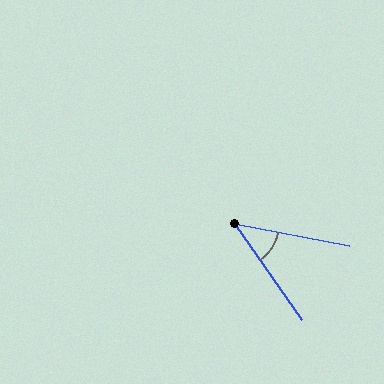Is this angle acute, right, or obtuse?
It is acute.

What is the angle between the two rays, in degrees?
Approximately 44 degrees.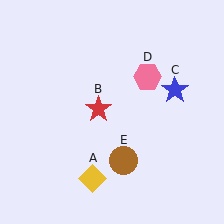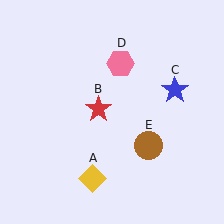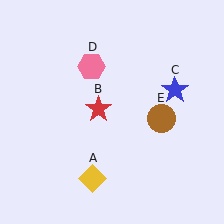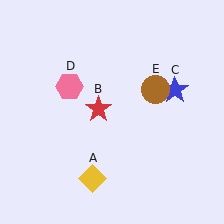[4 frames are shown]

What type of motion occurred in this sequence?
The pink hexagon (object D), brown circle (object E) rotated counterclockwise around the center of the scene.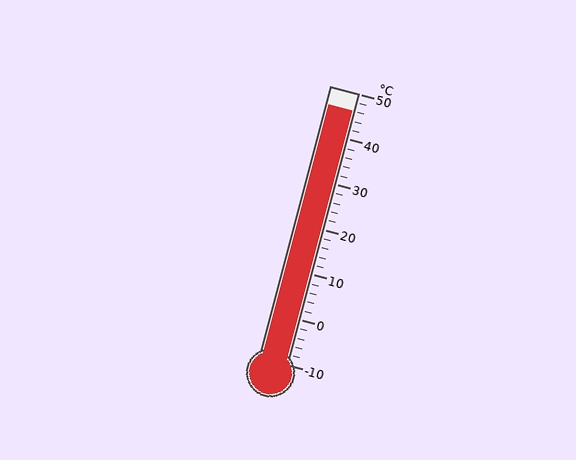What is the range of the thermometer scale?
The thermometer scale ranges from -10°C to 50°C.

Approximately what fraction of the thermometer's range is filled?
The thermometer is filled to approximately 95% of its range.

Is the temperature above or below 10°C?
The temperature is above 10°C.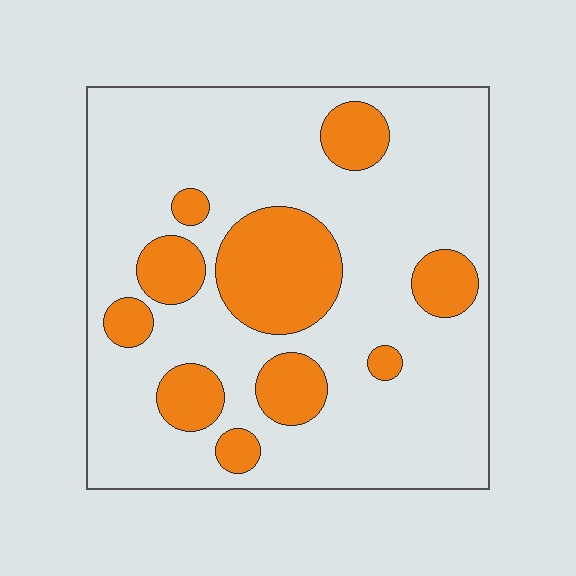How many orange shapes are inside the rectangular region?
10.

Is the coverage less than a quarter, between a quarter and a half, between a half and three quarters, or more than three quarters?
Less than a quarter.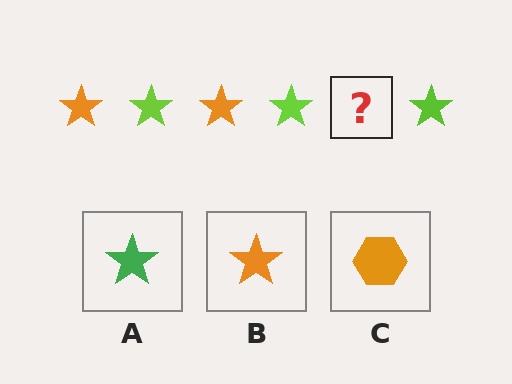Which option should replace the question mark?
Option B.